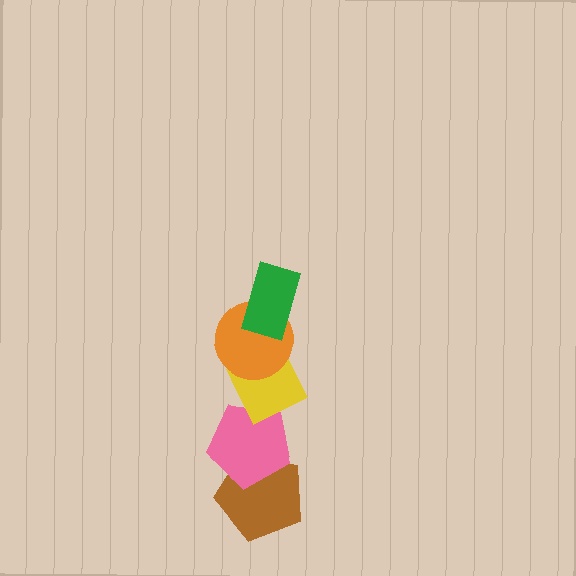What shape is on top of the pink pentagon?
The yellow diamond is on top of the pink pentagon.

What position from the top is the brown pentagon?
The brown pentagon is 5th from the top.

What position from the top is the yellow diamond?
The yellow diamond is 3rd from the top.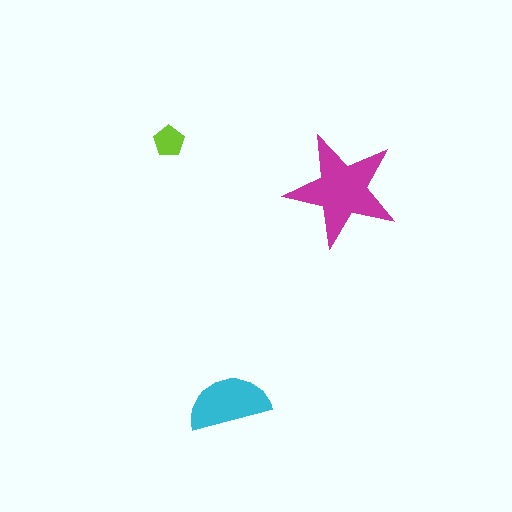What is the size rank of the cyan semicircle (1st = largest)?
2nd.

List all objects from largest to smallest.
The magenta star, the cyan semicircle, the lime pentagon.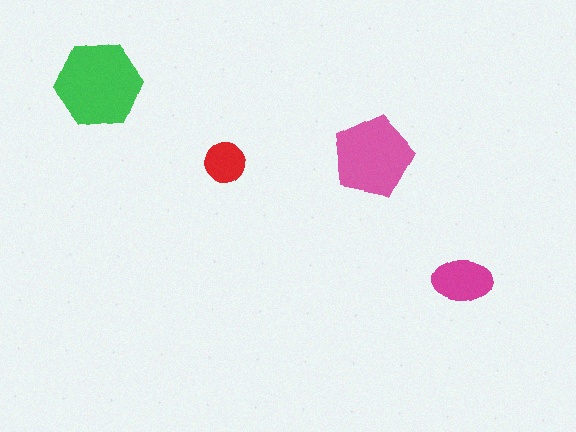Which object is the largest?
The green hexagon.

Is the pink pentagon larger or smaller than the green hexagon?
Smaller.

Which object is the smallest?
The red circle.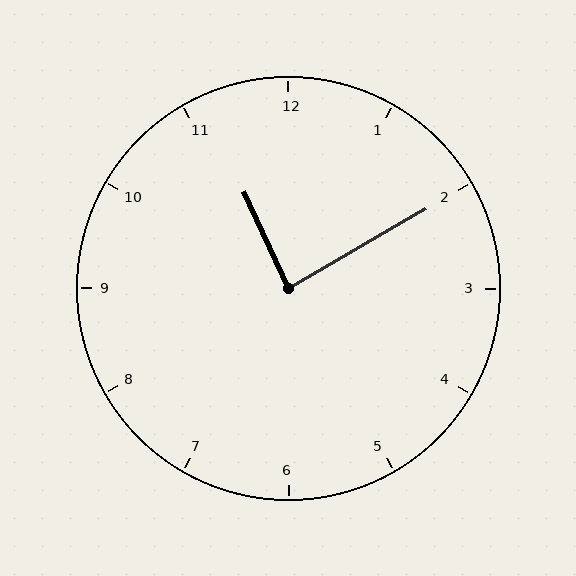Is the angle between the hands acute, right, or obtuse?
It is right.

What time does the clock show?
11:10.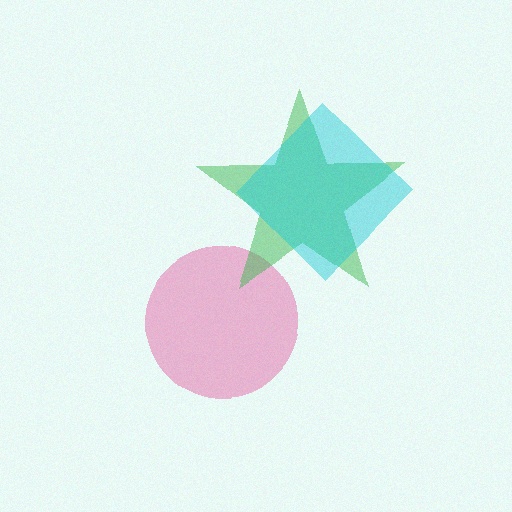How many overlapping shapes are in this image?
There are 3 overlapping shapes in the image.